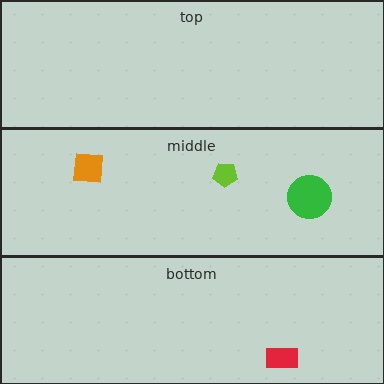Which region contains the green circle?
The middle region.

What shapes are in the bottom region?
The red rectangle.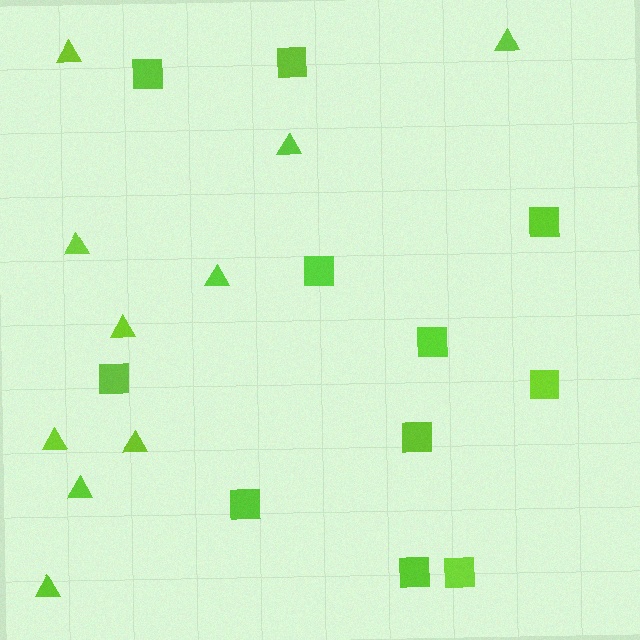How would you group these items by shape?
There are 2 groups: one group of squares (11) and one group of triangles (10).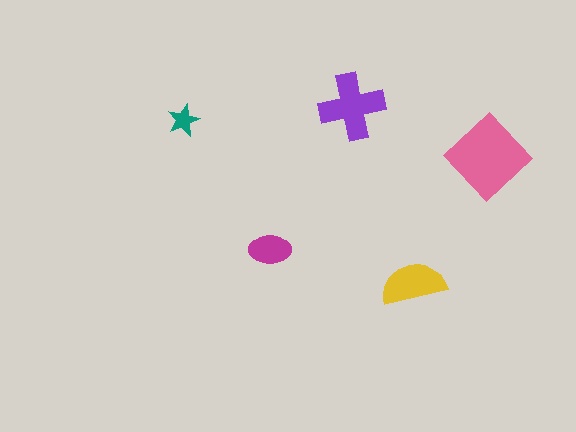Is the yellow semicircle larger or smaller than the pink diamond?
Smaller.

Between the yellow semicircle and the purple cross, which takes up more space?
The purple cross.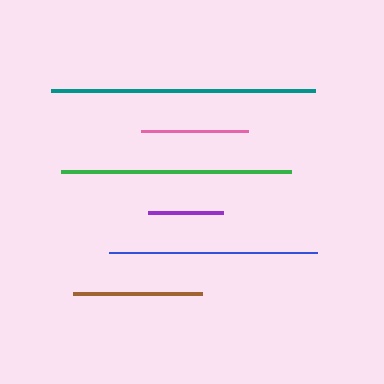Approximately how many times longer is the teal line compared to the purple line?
The teal line is approximately 3.6 times the length of the purple line.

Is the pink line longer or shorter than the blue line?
The blue line is longer than the pink line.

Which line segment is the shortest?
The purple line is the shortest at approximately 74 pixels.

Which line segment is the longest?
The teal line is the longest at approximately 264 pixels.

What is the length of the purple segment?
The purple segment is approximately 74 pixels long.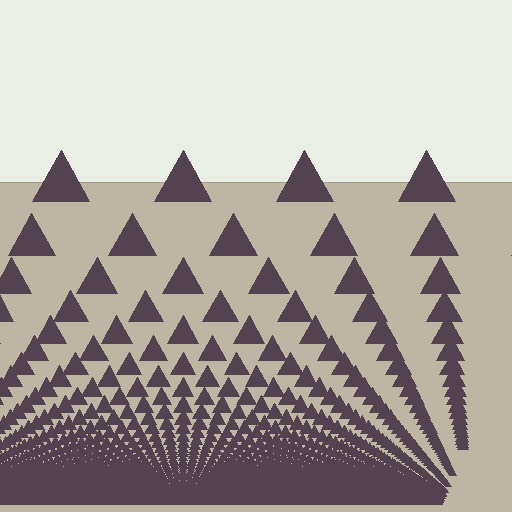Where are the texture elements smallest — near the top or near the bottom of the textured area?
Near the bottom.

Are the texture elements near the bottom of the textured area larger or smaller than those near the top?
Smaller. The gradient is inverted — elements near the bottom are smaller and denser.